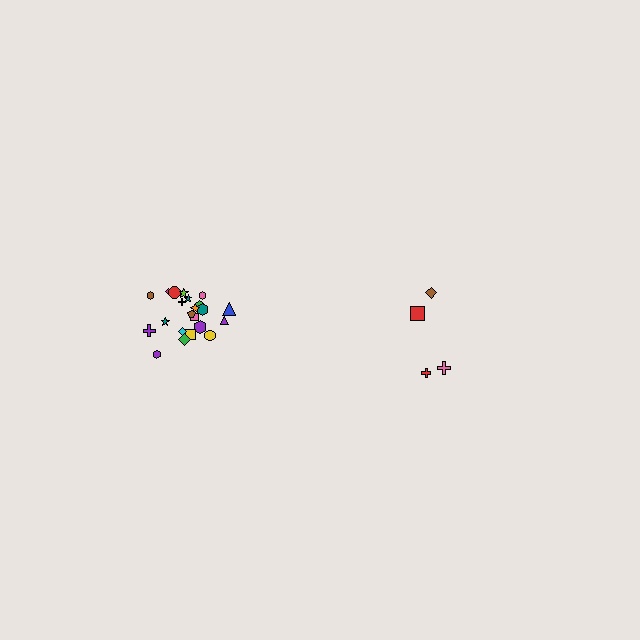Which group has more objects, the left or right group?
The left group.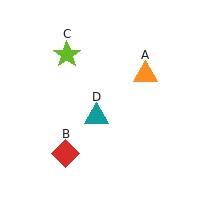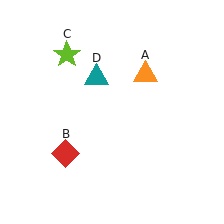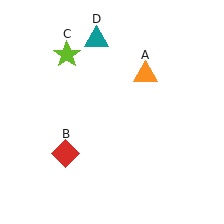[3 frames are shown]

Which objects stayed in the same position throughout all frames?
Orange triangle (object A) and red diamond (object B) and lime star (object C) remained stationary.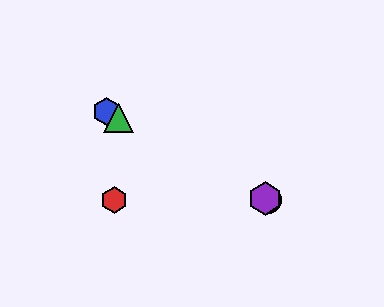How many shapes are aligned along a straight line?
4 shapes (the blue hexagon, the green triangle, the yellow circle, the purple hexagon) are aligned along a straight line.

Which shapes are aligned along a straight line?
The blue hexagon, the green triangle, the yellow circle, the purple hexagon are aligned along a straight line.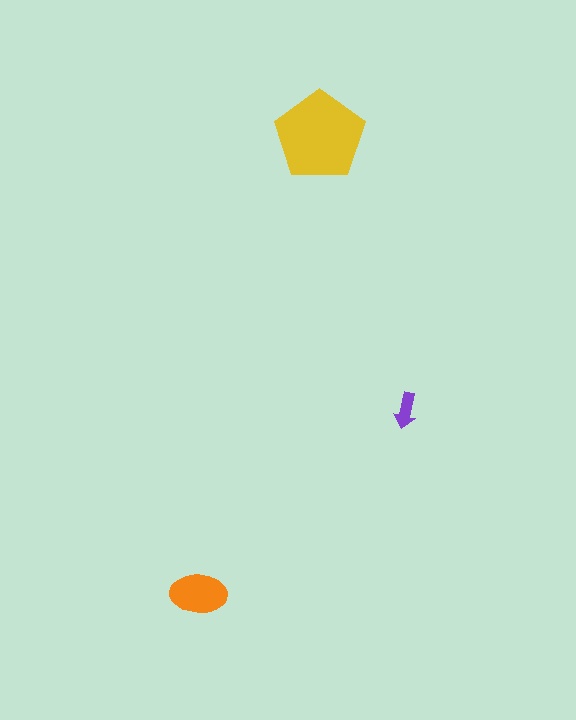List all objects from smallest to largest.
The purple arrow, the orange ellipse, the yellow pentagon.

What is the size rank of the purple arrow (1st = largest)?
3rd.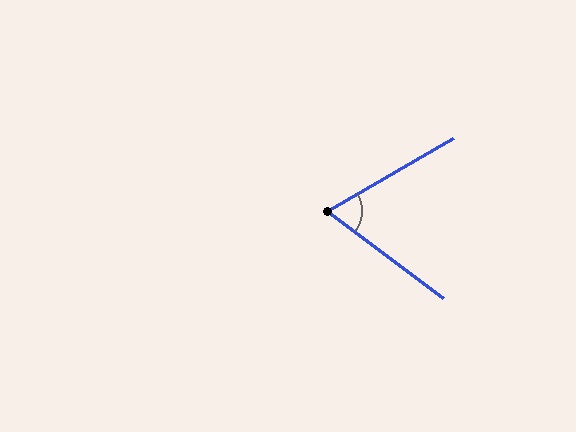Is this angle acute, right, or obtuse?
It is acute.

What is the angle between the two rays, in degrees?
Approximately 67 degrees.